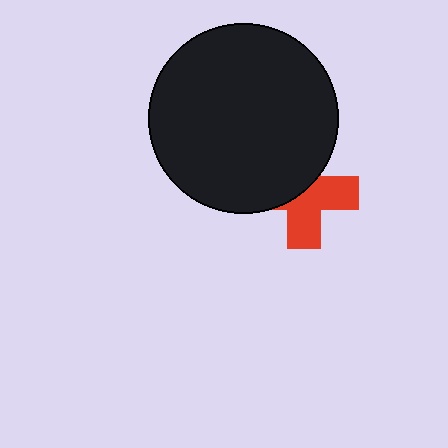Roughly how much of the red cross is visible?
About half of it is visible (roughly 52%).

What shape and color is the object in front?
The object in front is a black circle.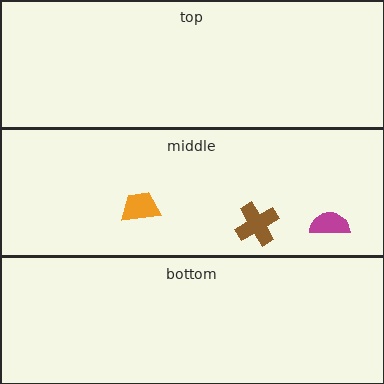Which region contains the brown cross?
The middle region.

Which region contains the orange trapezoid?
The middle region.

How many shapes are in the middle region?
3.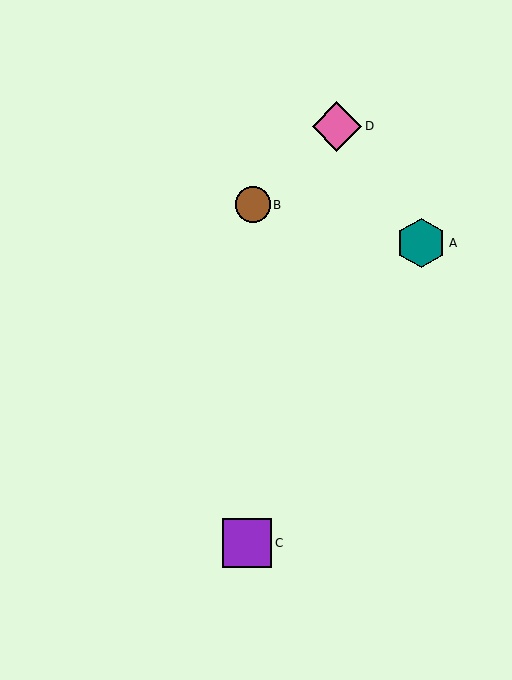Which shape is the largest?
The pink diamond (labeled D) is the largest.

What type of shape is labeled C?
Shape C is a purple square.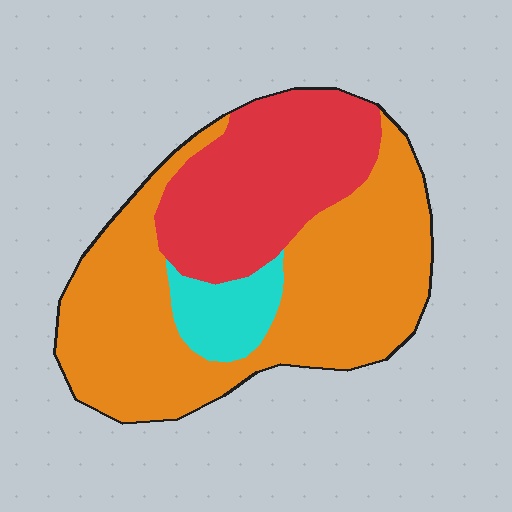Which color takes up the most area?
Orange, at roughly 60%.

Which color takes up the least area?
Cyan, at roughly 10%.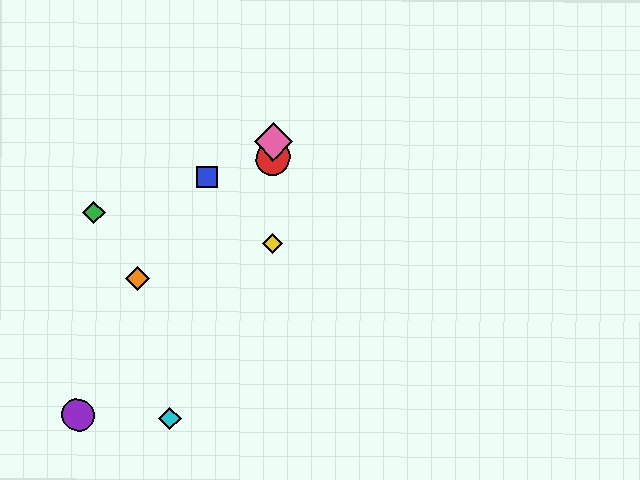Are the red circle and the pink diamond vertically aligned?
Yes, both are at x≈273.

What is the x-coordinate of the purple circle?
The purple circle is at x≈78.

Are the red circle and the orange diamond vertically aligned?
No, the red circle is at x≈273 and the orange diamond is at x≈137.